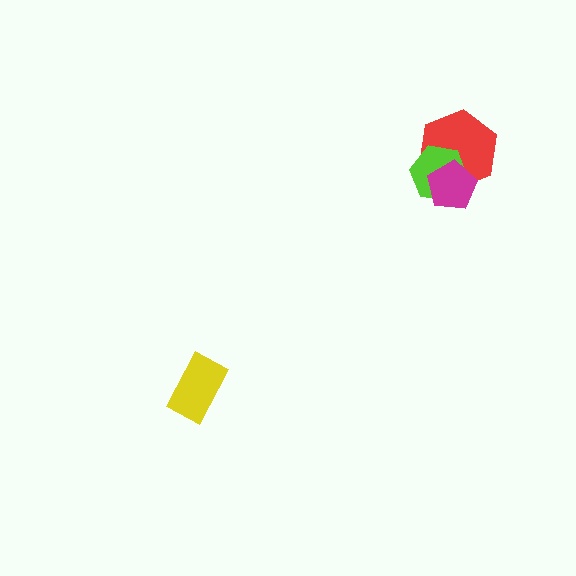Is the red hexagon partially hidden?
Yes, it is partially covered by another shape.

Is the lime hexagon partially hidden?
Yes, it is partially covered by another shape.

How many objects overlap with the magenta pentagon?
2 objects overlap with the magenta pentagon.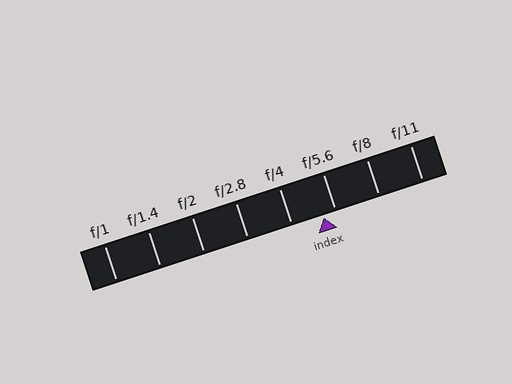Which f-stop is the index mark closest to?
The index mark is closest to f/5.6.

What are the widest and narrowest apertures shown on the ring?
The widest aperture shown is f/1 and the narrowest is f/11.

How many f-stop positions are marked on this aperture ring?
There are 8 f-stop positions marked.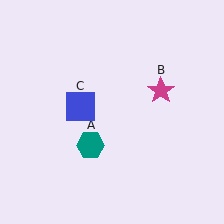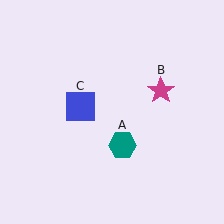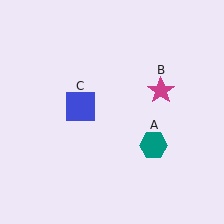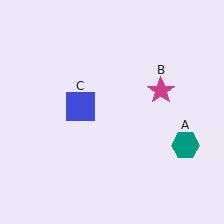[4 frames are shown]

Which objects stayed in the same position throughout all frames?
Magenta star (object B) and blue square (object C) remained stationary.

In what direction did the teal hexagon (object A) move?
The teal hexagon (object A) moved right.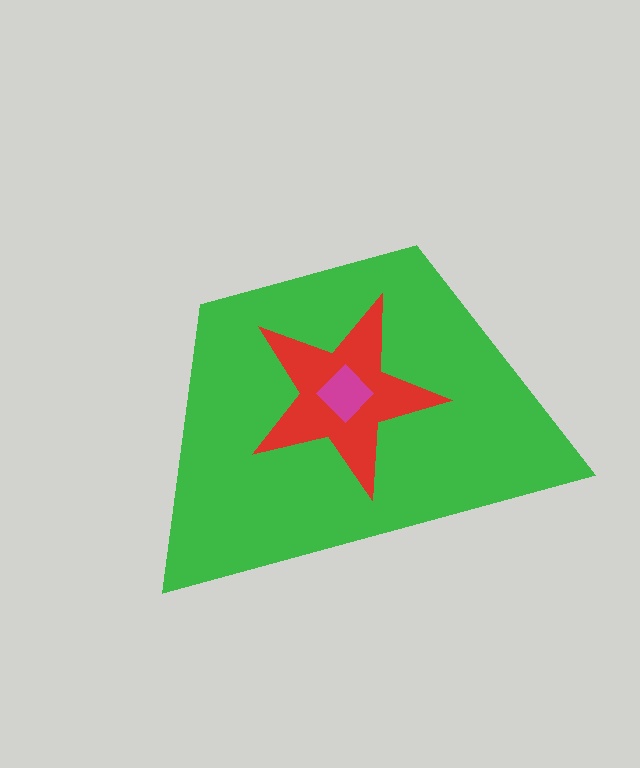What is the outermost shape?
The green trapezoid.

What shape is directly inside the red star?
The magenta diamond.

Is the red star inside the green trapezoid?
Yes.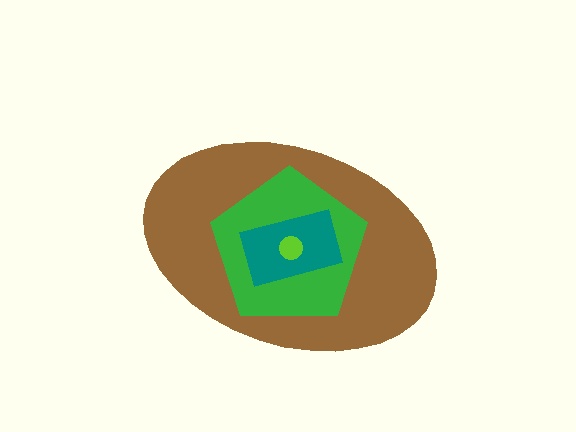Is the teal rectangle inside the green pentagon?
Yes.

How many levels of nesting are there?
4.